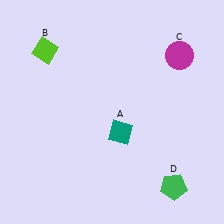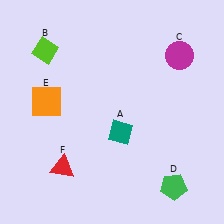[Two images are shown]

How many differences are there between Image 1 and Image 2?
There are 2 differences between the two images.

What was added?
An orange square (E), a red triangle (F) were added in Image 2.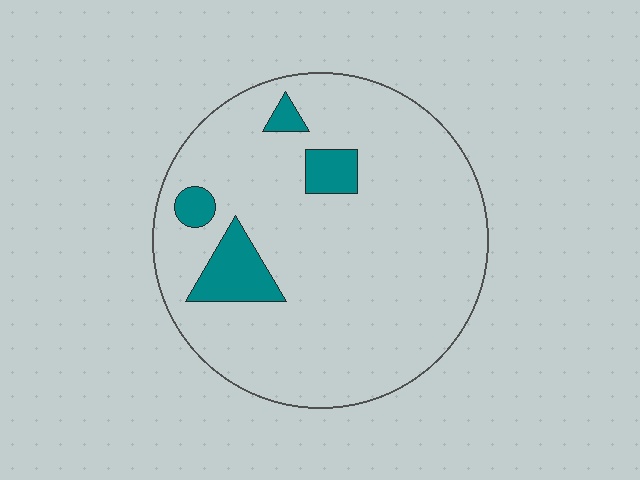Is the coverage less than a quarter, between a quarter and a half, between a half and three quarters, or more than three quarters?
Less than a quarter.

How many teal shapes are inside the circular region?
4.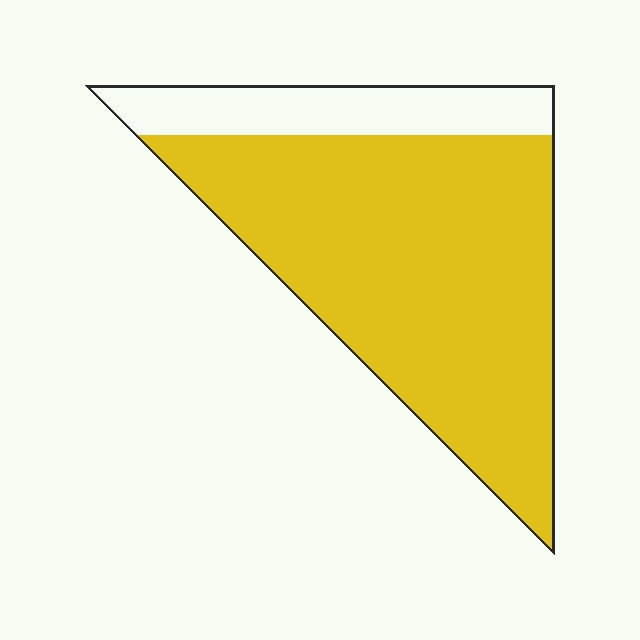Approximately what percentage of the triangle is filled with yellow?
Approximately 80%.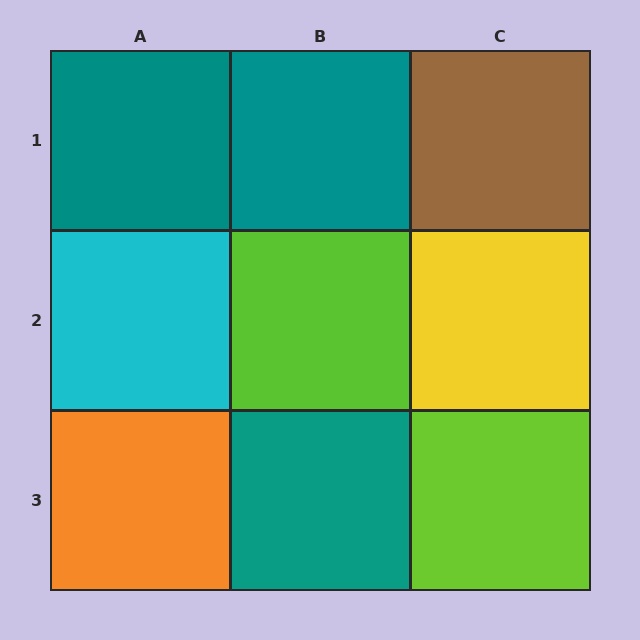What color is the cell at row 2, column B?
Lime.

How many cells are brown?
1 cell is brown.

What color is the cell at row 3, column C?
Lime.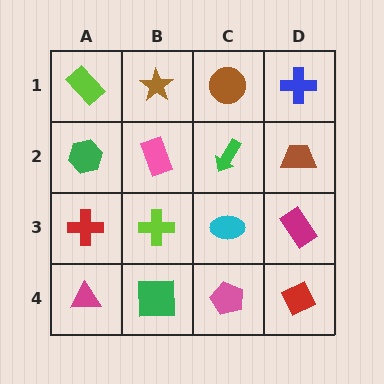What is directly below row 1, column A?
A green hexagon.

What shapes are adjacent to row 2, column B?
A brown star (row 1, column B), a lime cross (row 3, column B), a green hexagon (row 2, column A), a green arrow (row 2, column C).